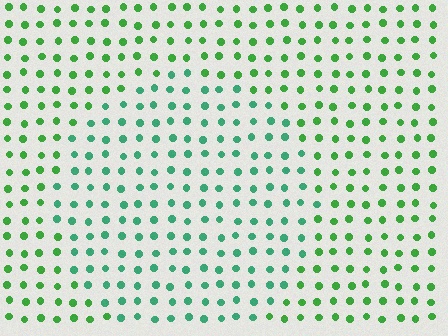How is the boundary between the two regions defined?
The boundary is defined purely by a slight shift in hue (about 32 degrees). Spacing, size, and orientation are identical on both sides.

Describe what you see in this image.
The image is filled with small green elements in a uniform arrangement. A circle-shaped region is visible where the elements are tinted to a slightly different hue, forming a subtle color boundary.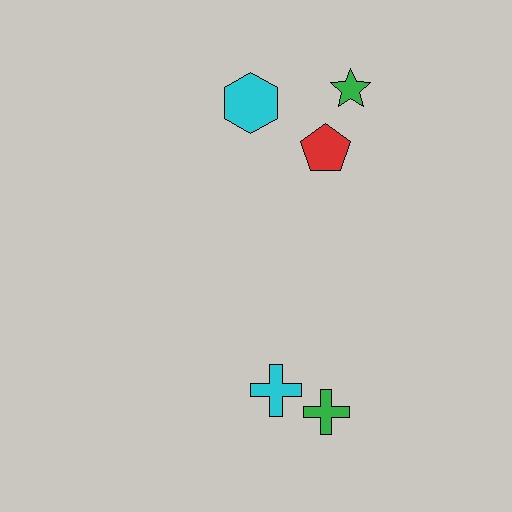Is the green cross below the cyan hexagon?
Yes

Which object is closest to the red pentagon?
The green star is closest to the red pentagon.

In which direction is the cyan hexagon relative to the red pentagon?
The cyan hexagon is to the left of the red pentagon.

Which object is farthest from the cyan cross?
The green star is farthest from the cyan cross.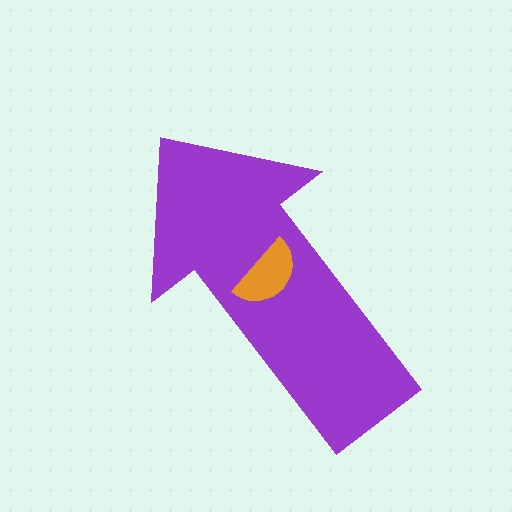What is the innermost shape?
The orange semicircle.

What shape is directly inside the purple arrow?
The orange semicircle.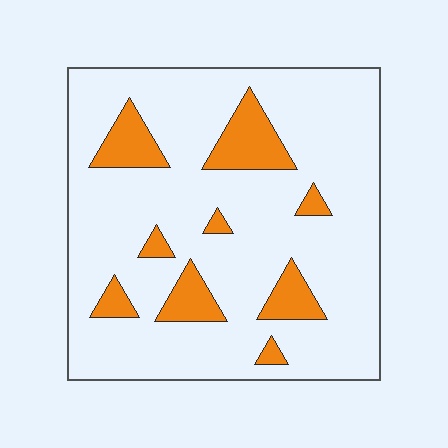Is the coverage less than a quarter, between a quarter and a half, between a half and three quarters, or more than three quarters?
Less than a quarter.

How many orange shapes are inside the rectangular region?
9.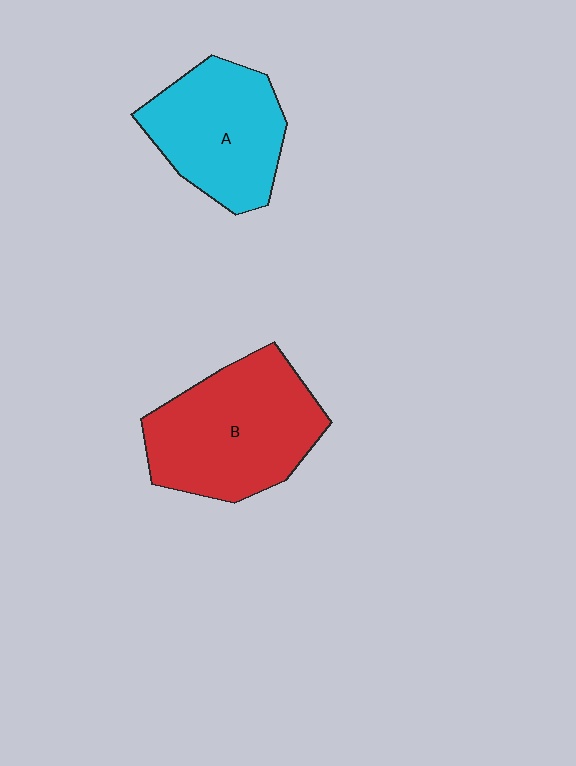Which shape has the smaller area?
Shape A (cyan).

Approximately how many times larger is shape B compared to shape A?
Approximately 1.2 times.